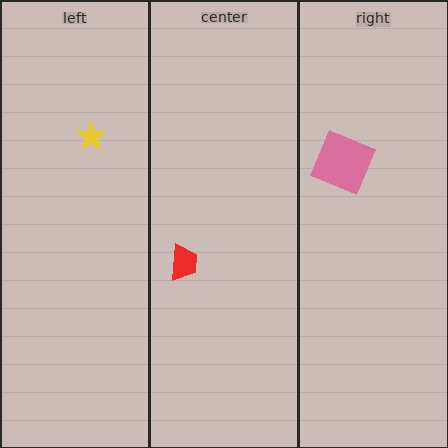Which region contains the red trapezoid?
The center region.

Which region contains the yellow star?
The left region.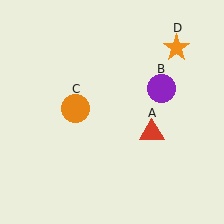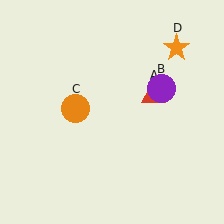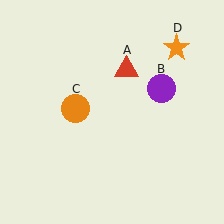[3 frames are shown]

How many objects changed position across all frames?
1 object changed position: red triangle (object A).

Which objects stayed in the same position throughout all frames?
Purple circle (object B) and orange circle (object C) and orange star (object D) remained stationary.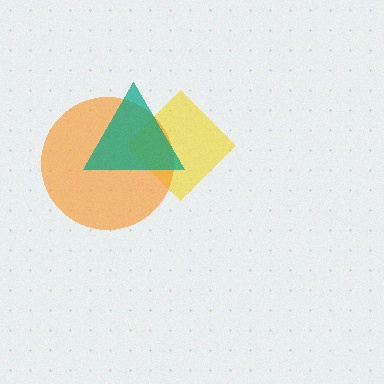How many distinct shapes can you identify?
There are 3 distinct shapes: a yellow diamond, an orange circle, a teal triangle.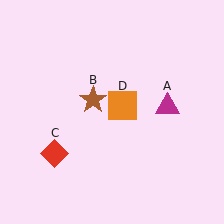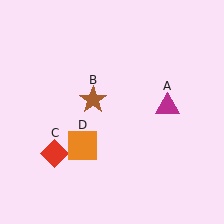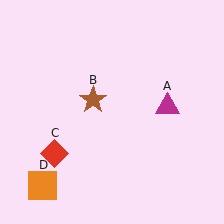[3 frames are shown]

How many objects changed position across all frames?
1 object changed position: orange square (object D).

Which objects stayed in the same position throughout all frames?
Magenta triangle (object A) and brown star (object B) and red diamond (object C) remained stationary.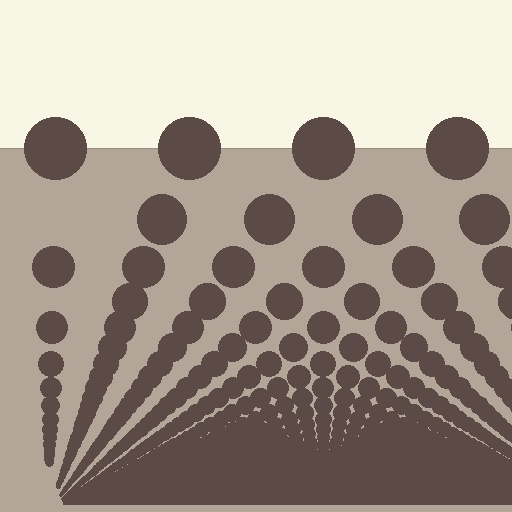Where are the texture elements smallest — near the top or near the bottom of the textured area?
Near the bottom.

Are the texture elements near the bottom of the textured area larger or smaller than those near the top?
Smaller. The gradient is inverted — elements near the bottom are smaller and denser.